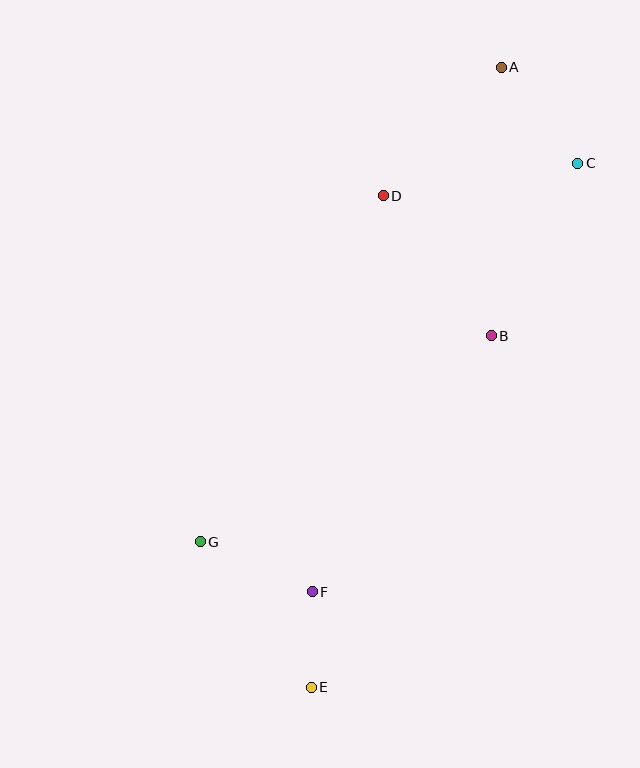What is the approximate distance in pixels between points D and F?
The distance between D and F is approximately 403 pixels.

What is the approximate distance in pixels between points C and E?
The distance between C and E is approximately 588 pixels.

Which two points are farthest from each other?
Points A and E are farthest from each other.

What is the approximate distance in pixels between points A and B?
The distance between A and B is approximately 269 pixels.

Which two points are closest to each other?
Points E and F are closest to each other.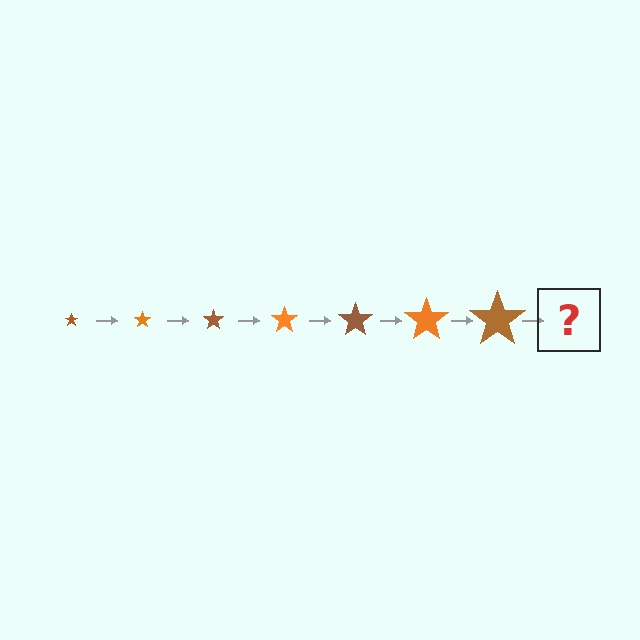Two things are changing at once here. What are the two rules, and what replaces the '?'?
The two rules are that the star grows larger each step and the color cycles through brown and orange. The '?' should be an orange star, larger than the previous one.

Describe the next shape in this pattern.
It should be an orange star, larger than the previous one.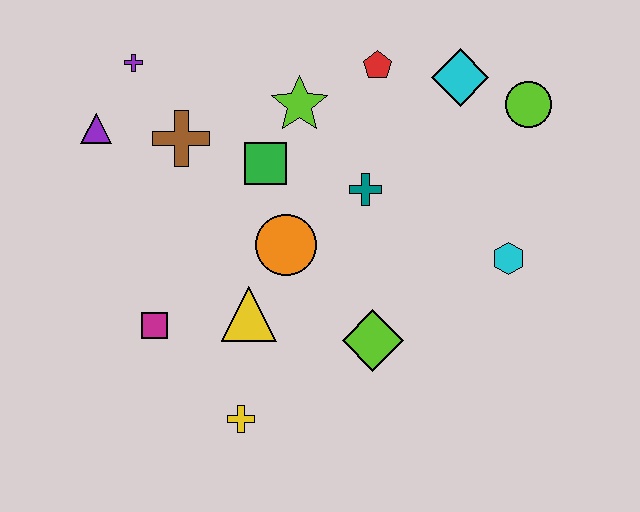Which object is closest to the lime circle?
The cyan diamond is closest to the lime circle.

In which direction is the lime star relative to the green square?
The lime star is above the green square.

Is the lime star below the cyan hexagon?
No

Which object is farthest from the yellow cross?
The lime circle is farthest from the yellow cross.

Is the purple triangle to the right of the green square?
No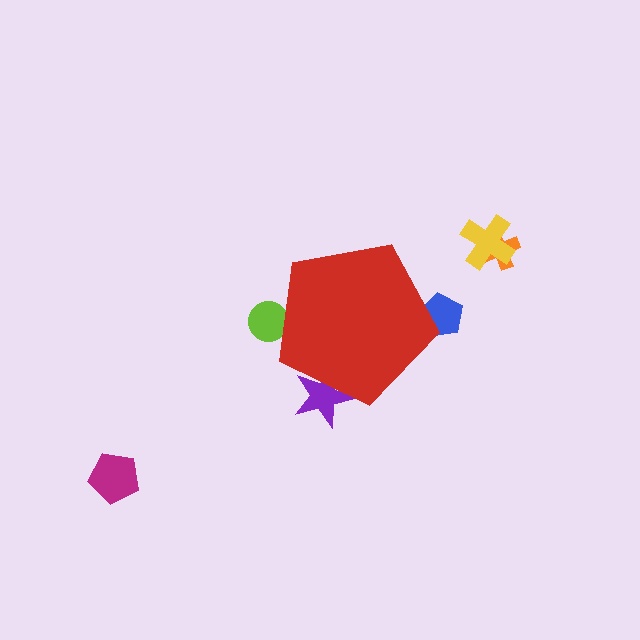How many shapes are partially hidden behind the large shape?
3 shapes are partially hidden.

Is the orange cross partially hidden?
No, the orange cross is fully visible.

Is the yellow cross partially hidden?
No, the yellow cross is fully visible.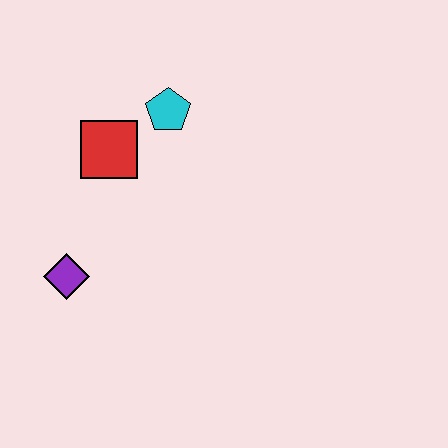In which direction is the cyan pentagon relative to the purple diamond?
The cyan pentagon is above the purple diamond.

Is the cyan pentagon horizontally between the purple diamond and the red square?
No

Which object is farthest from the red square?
The purple diamond is farthest from the red square.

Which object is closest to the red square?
The cyan pentagon is closest to the red square.